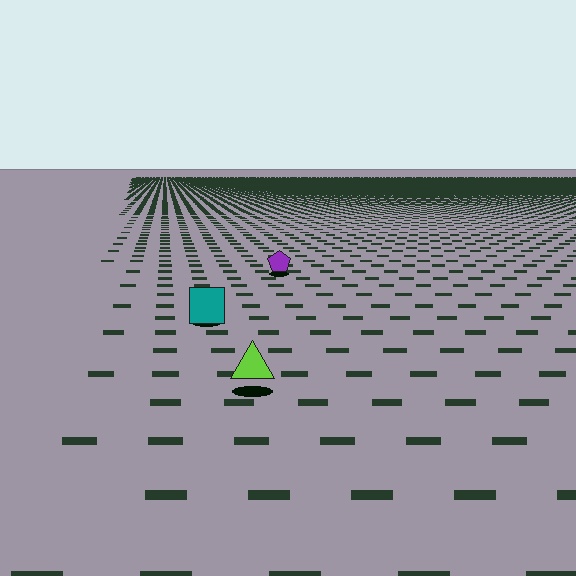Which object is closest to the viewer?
The lime triangle is closest. The texture marks near it are larger and more spread out.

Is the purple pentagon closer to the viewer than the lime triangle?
No. The lime triangle is closer — you can tell from the texture gradient: the ground texture is coarser near it.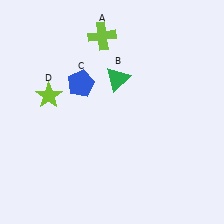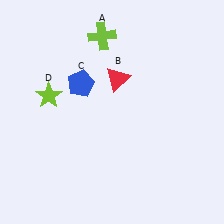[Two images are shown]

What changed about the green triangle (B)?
In Image 1, B is green. In Image 2, it changed to red.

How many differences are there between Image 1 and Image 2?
There is 1 difference between the two images.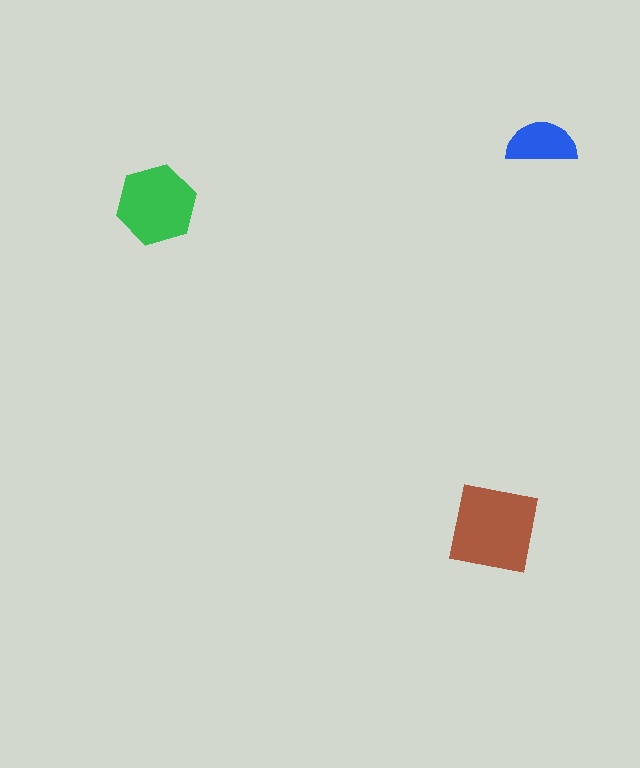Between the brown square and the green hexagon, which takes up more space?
The brown square.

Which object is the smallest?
The blue semicircle.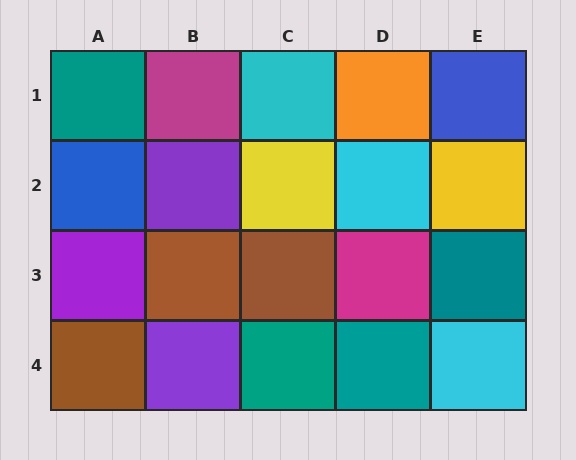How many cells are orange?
1 cell is orange.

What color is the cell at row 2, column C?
Yellow.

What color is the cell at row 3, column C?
Brown.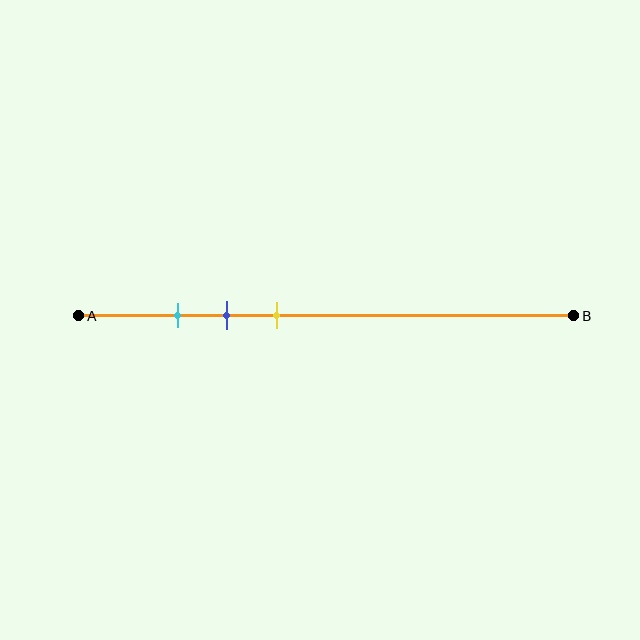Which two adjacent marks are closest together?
The cyan and blue marks are the closest adjacent pair.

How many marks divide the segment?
There are 3 marks dividing the segment.